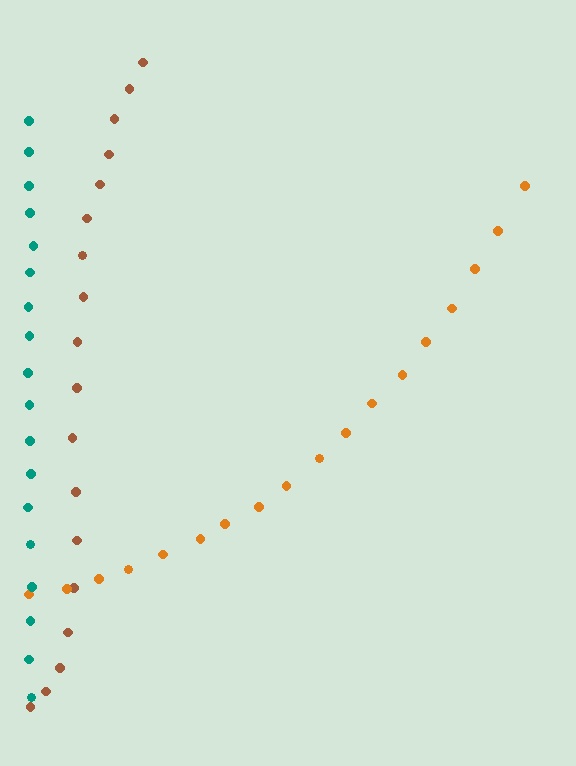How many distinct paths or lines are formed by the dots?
There are 3 distinct paths.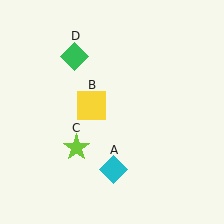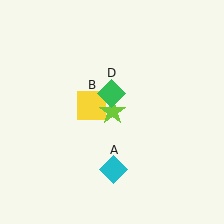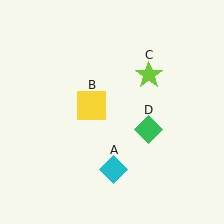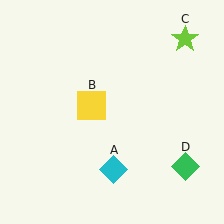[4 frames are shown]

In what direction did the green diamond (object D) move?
The green diamond (object D) moved down and to the right.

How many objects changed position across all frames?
2 objects changed position: lime star (object C), green diamond (object D).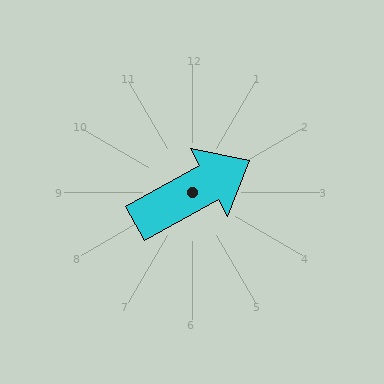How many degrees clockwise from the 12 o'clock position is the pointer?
Approximately 61 degrees.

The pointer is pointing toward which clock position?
Roughly 2 o'clock.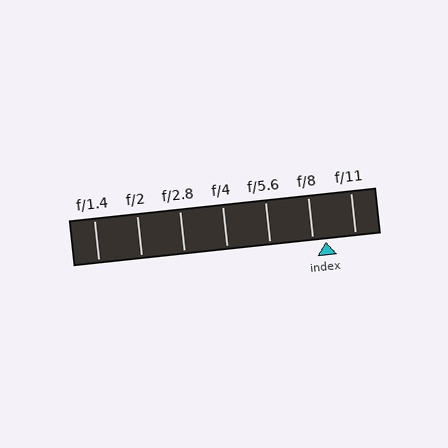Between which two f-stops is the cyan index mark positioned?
The index mark is between f/8 and f/11.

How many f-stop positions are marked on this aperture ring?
There are 7 f-stop positions marked.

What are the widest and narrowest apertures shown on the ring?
The widest aperture shown is f/1.4 and the narrowest is f/11.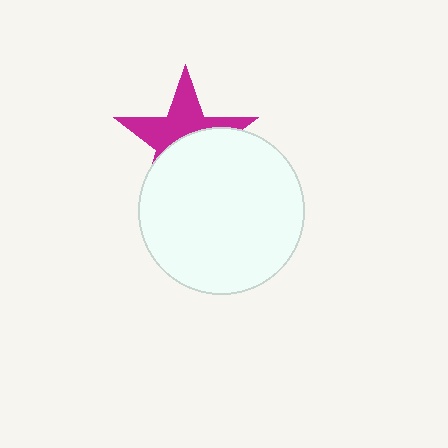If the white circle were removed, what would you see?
You would see the complete magenta star.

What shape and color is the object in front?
The object in front is a white circle.